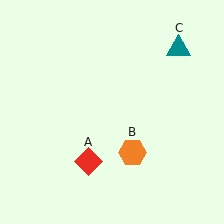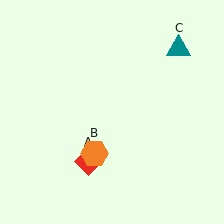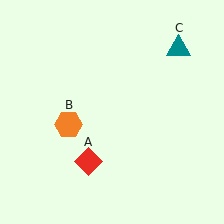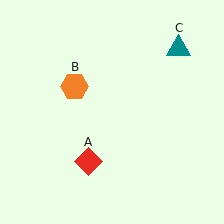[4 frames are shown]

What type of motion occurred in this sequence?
The orange hexagon (object B) rotated clockwise around the center of the scene.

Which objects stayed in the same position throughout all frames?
Red diamond (object A) and teal triangle (object C) remained stationary.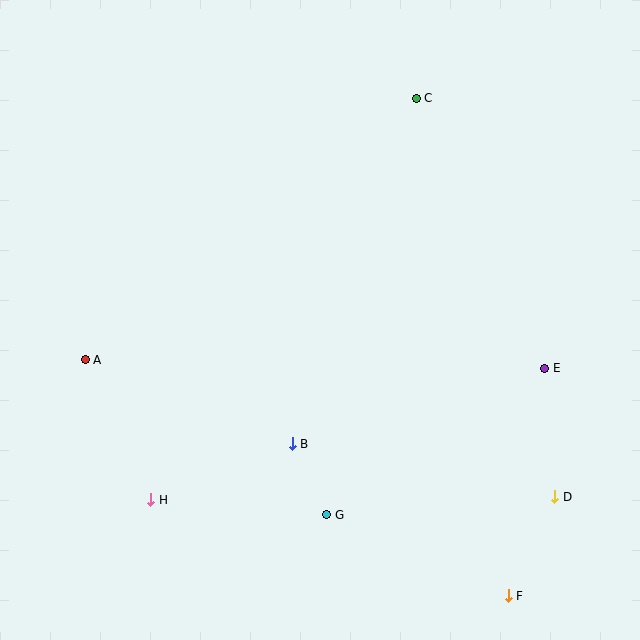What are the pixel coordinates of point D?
Point D is at (555, 497).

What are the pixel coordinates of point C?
Point C is at (416, 98).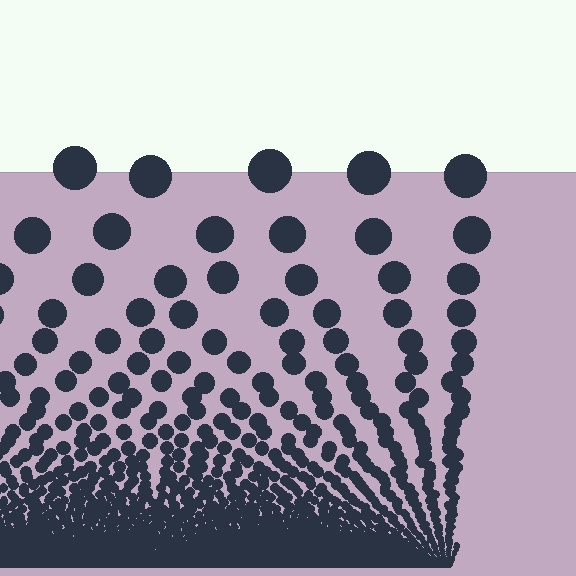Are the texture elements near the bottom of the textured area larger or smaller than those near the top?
Smaller. The gradient is inverted — elements near the bottom are smaller and denser.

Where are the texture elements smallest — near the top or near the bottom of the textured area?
Near the bottom.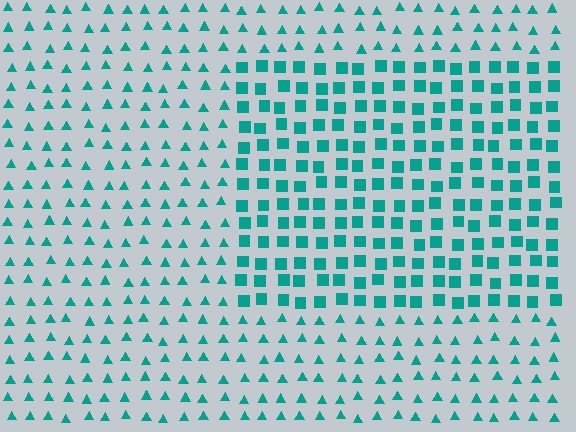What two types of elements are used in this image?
The image uses squares inside the rectangle region and triangles outside it.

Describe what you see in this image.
The image is filled with small teal elements arranged in a uniform grid. A rectangle-shaped region contains squares, while the surrounding area contains triangles. The boundary is defined purely by the change in element shape.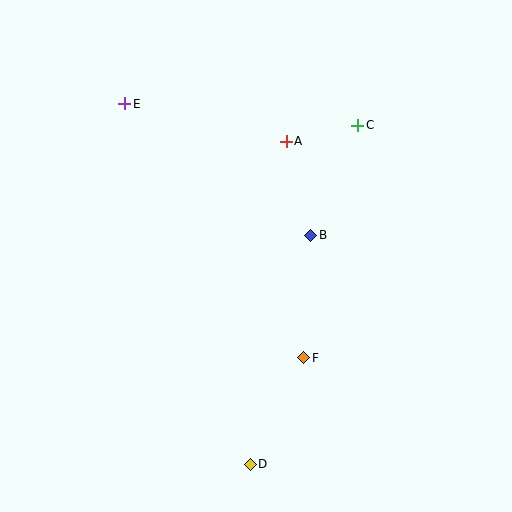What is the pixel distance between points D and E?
The distance between D and E is 382 pixels.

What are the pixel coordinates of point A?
Point A is at (286, 141).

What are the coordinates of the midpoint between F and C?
The midpoint between F and C is at (331, 241).